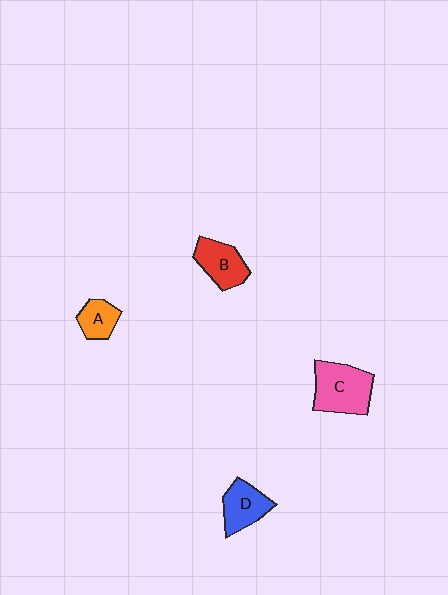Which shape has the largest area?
Shape C (pink).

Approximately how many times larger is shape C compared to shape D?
Approximately 1.4 times.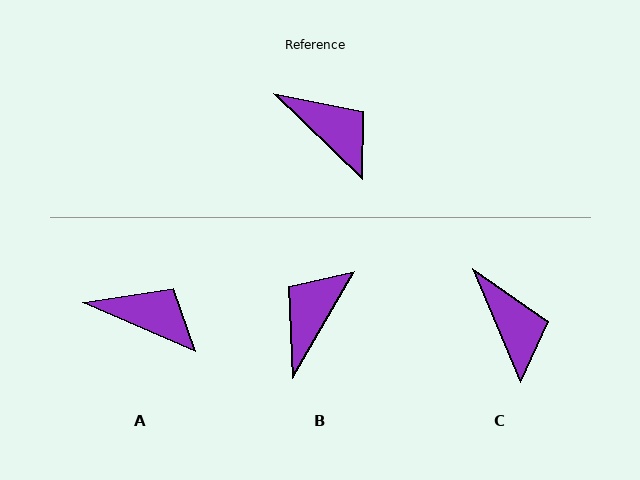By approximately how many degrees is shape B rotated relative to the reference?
Approximately 104 degrees counter-clockwise.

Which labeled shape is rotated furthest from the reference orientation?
B, about 104 degrees away.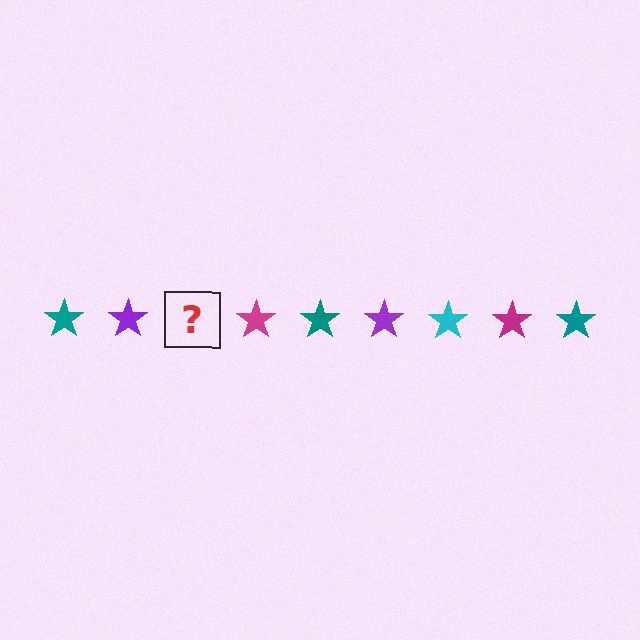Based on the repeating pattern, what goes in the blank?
The blank should be a cyan star.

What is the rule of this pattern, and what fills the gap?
The rule is that the pattern cycles through teal, purple, cyan, magenta stars. The gap should be filled with a cyan star.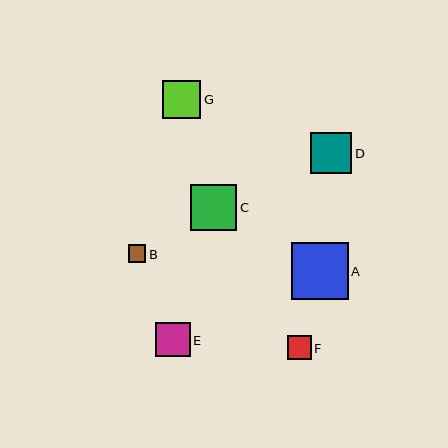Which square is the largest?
Square A is the largest with a size of approximately 57 pixels.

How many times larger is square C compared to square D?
Square C is approximately 1.1 times the size of square D.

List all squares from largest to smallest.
From largest to smallest: A, C, D, G, E, F, B.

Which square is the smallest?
Square B is the smallest with a size of approximately 17 pixels.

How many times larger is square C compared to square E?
Square C is approximately 1.3 times the size of square E.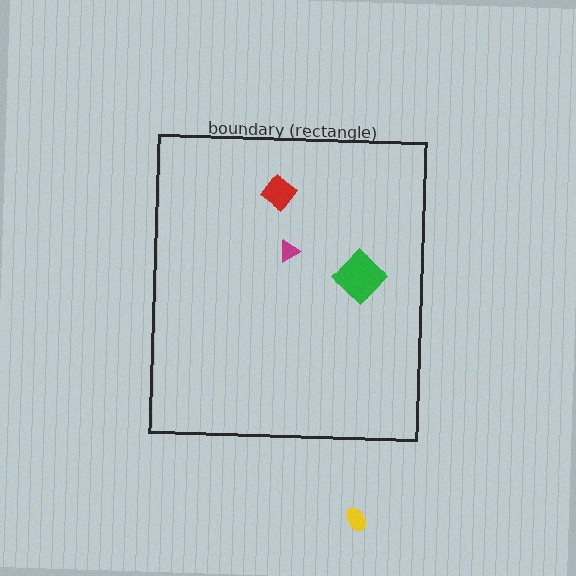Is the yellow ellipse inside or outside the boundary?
Outside.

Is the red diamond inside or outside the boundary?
Inside.